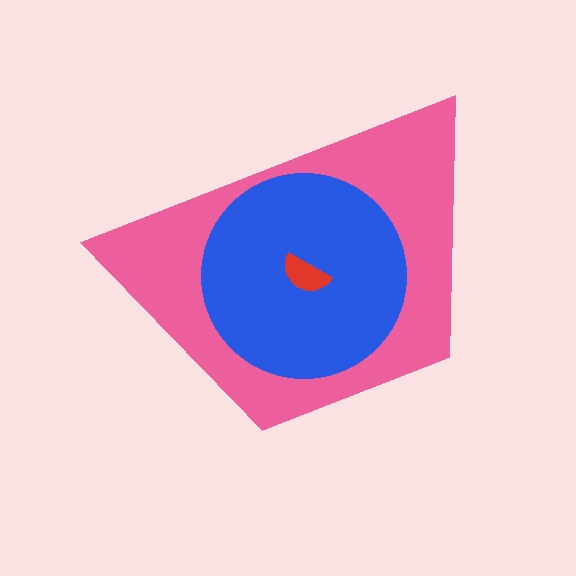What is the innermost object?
The red semicircle.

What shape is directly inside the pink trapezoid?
The blue circle.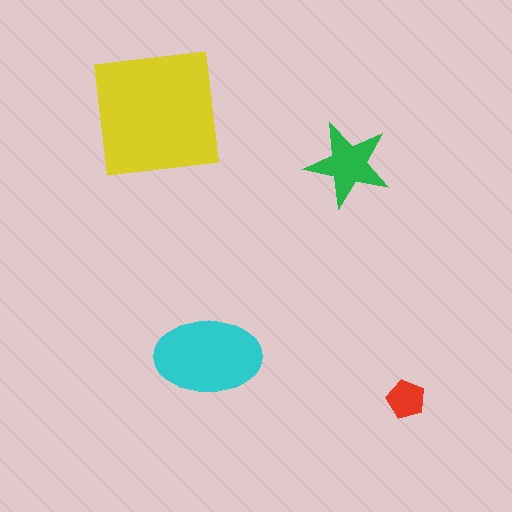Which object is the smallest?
The red pentagon.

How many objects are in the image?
There are 4 objects in the image.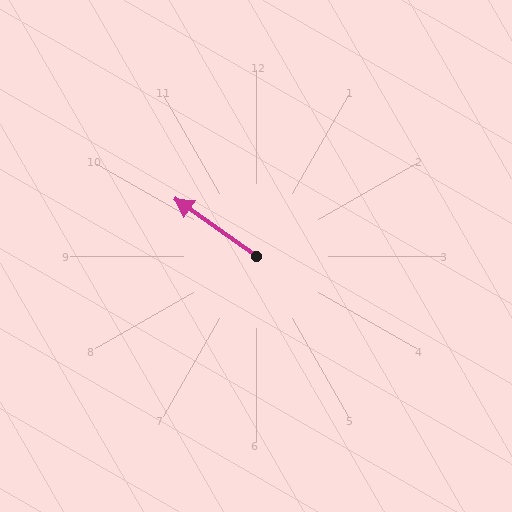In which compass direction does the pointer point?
Northwest.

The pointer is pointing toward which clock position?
Roughly 10 o'clock.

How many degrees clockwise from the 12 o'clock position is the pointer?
Approximately 305 degrees.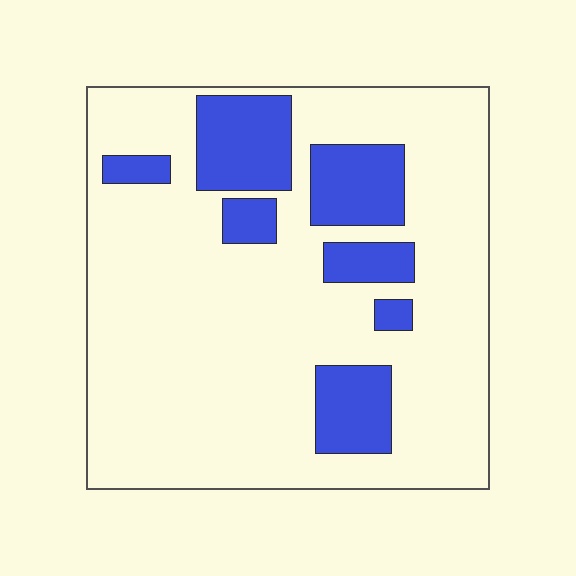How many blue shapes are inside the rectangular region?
7.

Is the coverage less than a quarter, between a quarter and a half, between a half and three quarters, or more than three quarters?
Less than a quarter.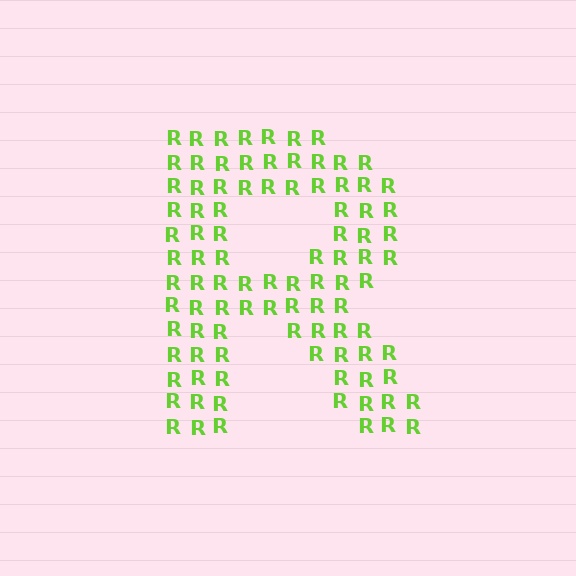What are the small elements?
The small elements are letter R's.